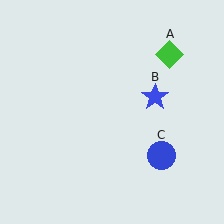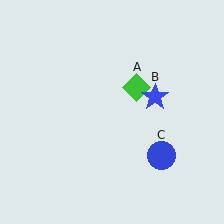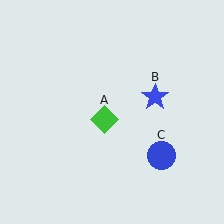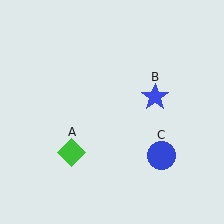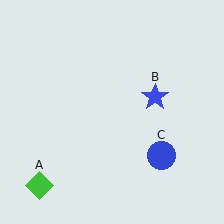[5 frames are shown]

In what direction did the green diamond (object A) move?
The green diamond (object A) moved down and to the left.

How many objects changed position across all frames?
1 object changed position: green diamond (object A).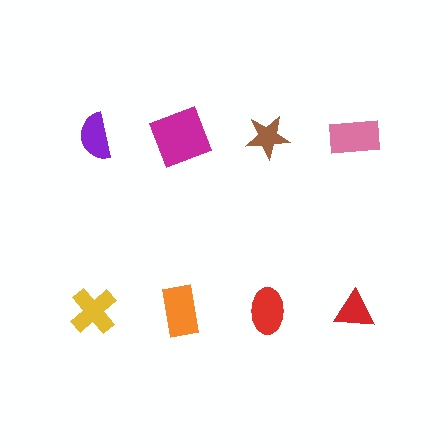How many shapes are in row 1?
4 shapes.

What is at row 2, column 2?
An orange rectangle.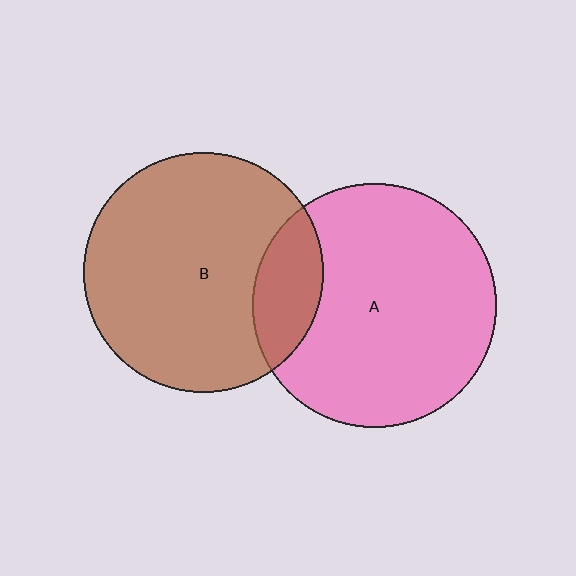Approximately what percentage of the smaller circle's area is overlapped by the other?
Approximately 15%.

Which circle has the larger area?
Circle A (pink).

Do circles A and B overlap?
Yes.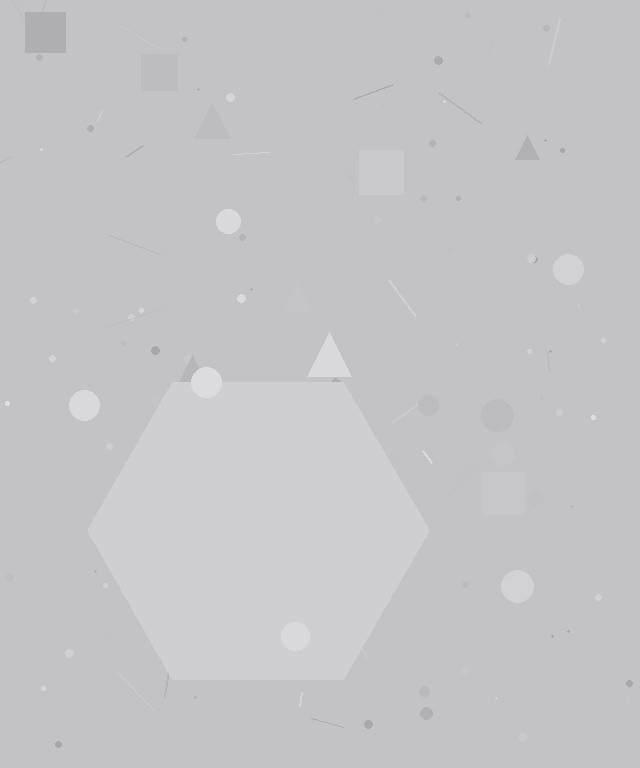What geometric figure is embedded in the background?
A hexagon is embedded in the background.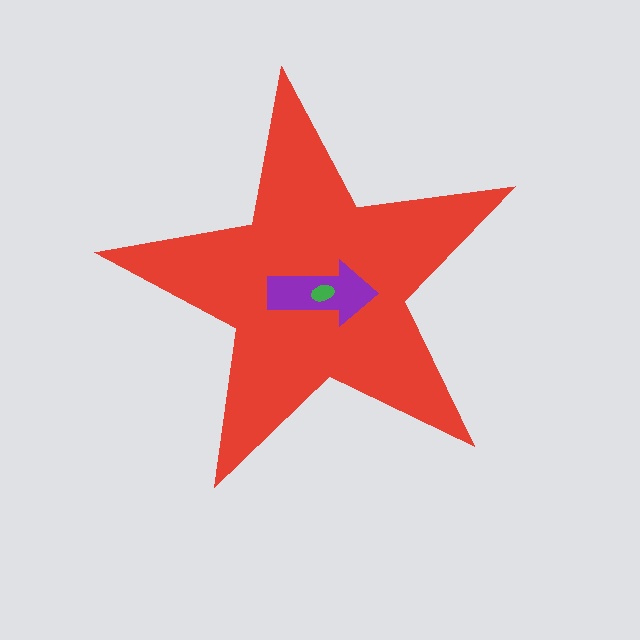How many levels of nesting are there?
3.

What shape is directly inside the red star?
The purple arrow.